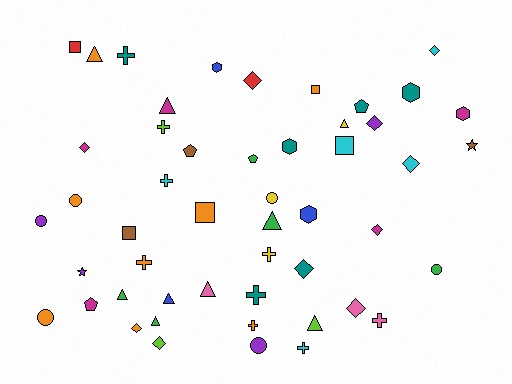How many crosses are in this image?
There are 9 crosses.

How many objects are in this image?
There are 50 objects.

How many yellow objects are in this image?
There are 3 yellow objects.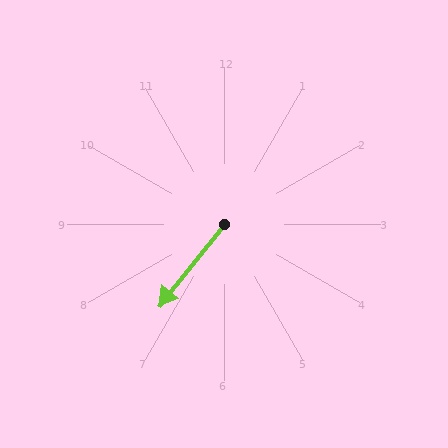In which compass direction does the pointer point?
Southwest.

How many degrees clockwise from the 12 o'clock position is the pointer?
Approximately 219 degrees.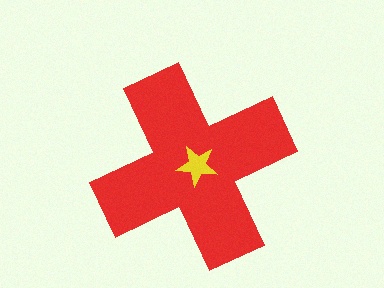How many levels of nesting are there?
2.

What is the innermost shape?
The yellow star.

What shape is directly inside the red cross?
The yellow star.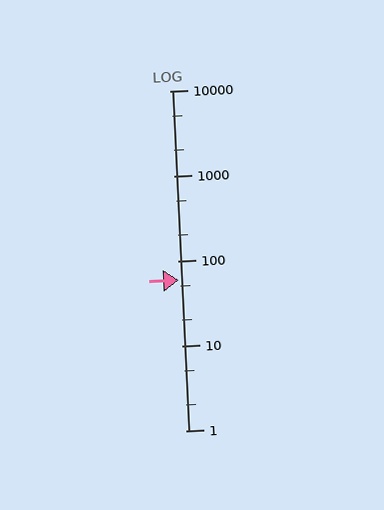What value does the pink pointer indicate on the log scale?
The pointer indicates approximately 59.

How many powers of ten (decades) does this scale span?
The scale spans 4 decades, from 1 to 10000.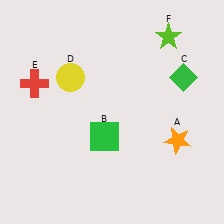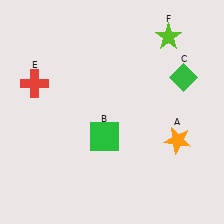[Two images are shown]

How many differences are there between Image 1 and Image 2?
There is 1 difference between the two images.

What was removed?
The yellow circle (D) was removed in Image 2.